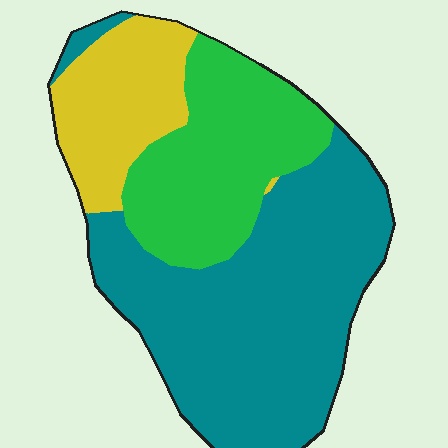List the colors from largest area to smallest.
From largest to smallest: teal, green, yellow.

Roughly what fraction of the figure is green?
Green takes up about one quarter (1/4) of the figure.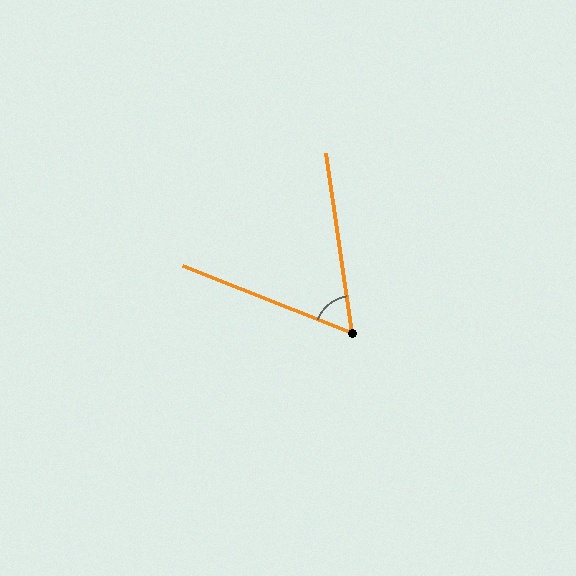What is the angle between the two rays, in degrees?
Approximately 60 degrees.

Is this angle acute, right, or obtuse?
It is acute.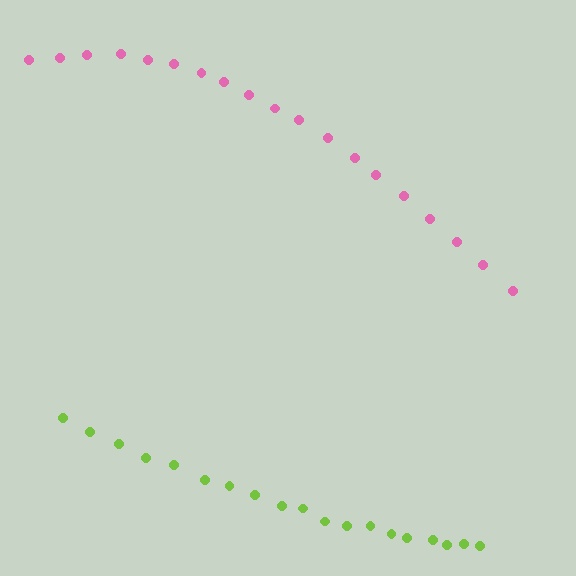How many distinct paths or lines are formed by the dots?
There are 2 distinct paths.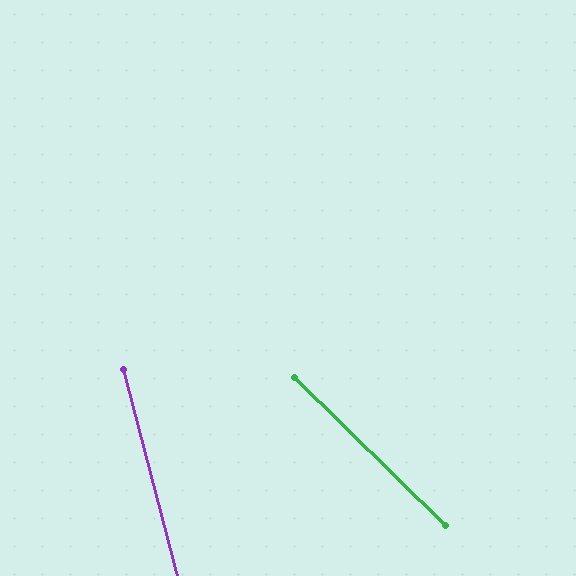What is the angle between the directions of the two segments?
Approximately 31 degrees.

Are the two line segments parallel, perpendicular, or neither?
Neither parallel nor perpendicular — they differ by about 31°.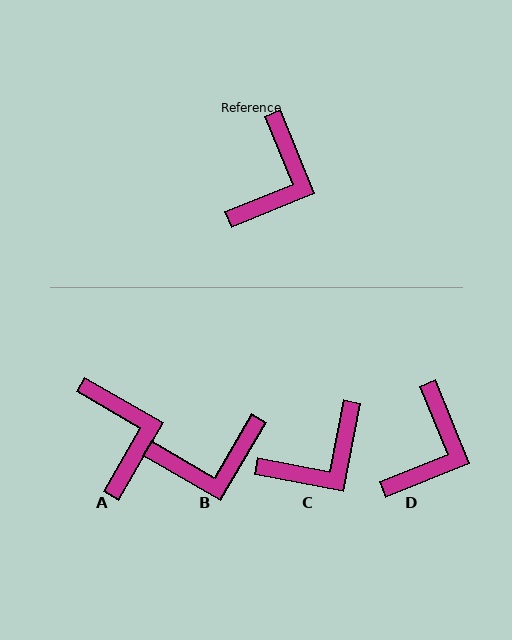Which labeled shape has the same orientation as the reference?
D.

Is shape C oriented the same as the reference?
No, it is off by about 33 degrees.